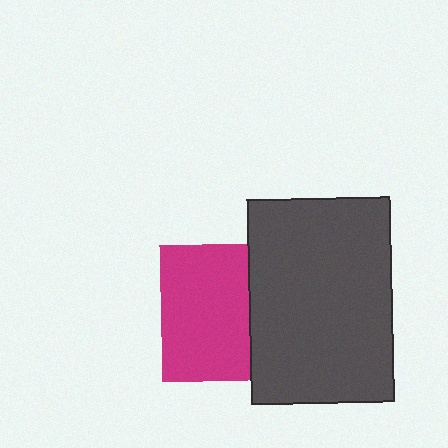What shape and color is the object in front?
The object in front is a dark gray rectangle.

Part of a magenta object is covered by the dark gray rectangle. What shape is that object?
It is a square.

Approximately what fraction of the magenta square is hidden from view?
Roughly 36% of the magenta square is hidden behind the dark gray rectangle.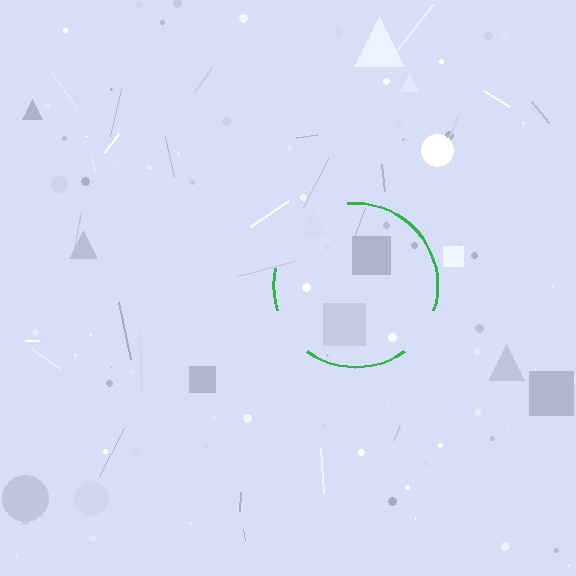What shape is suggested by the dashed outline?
The dashed outline suggests a circle.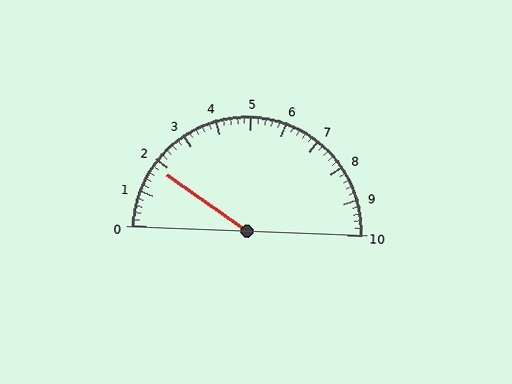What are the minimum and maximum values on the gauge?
The gauge ranges from 0 to 10.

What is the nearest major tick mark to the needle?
The nearest major tick mark is 2.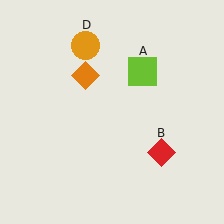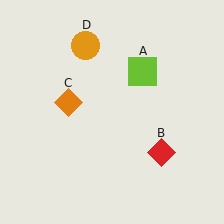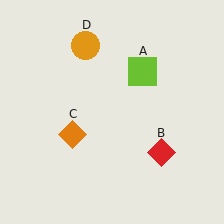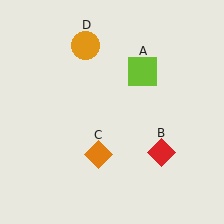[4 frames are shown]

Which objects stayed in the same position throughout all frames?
Lime square (object A) and red diamond (object B) and orange circle (object D) remained stationary.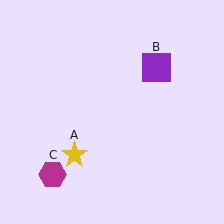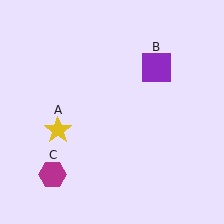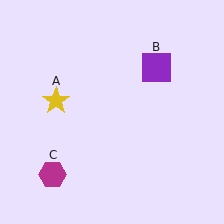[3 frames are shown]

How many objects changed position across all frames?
1 object changed position: yellow star (object A).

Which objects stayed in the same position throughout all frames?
Purple square (object B) and magenta hexagon (object C) remained stationary.